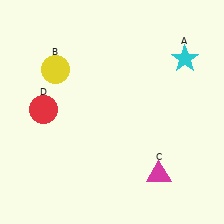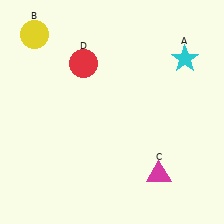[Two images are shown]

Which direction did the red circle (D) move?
The red circle (D) moved up.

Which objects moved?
The objects that moved are: the yellow circle (B), the red circle (D).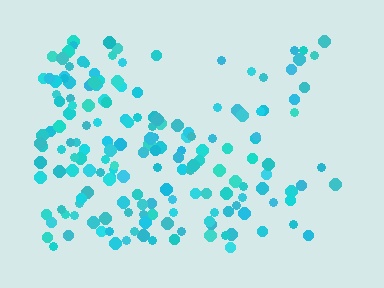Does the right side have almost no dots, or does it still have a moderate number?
Still a moderate number, just noticeably fewer than the left.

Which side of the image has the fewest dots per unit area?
The right.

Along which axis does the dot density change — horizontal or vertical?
Horizontal.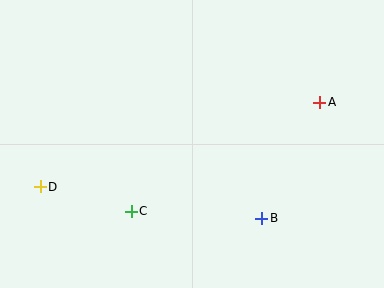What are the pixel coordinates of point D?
Point D is at (40, 187).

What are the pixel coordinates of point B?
Point B is at (262, 218).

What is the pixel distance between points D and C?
The distance between D and C is 94 pixels.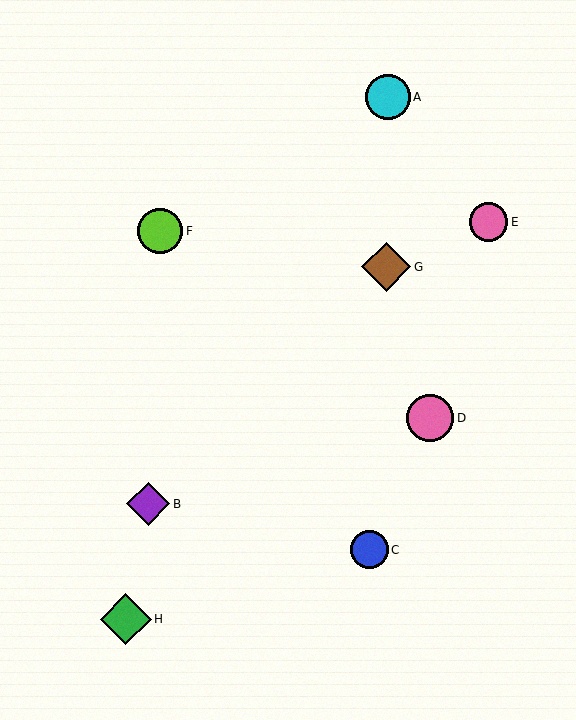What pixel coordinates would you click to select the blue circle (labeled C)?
Click at (369, 550) to select the blue circle C.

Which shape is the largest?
The green diamond (labeled H) is the largest.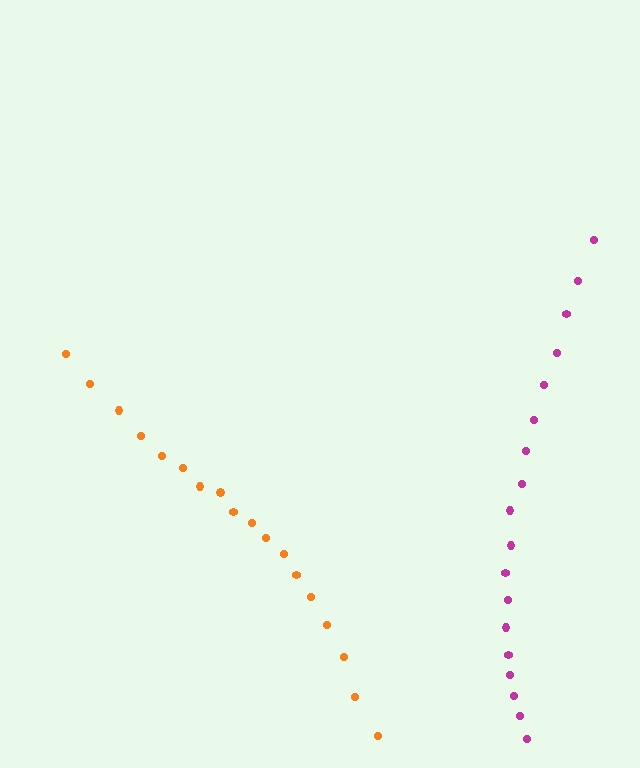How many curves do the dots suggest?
There are 2 distinct paths.